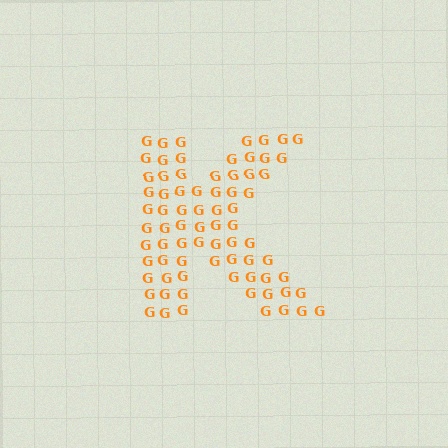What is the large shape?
The large shape is the letter K.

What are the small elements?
The small elements are letter G's.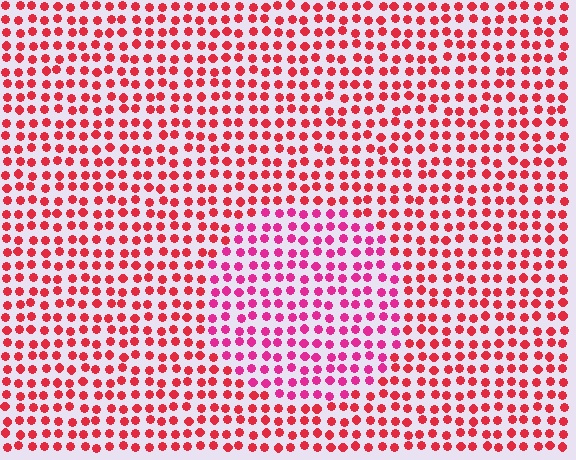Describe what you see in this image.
The image is filled with small red elements in a uniform arrangement. A circle-shaped region is visible where the elements are tinted to a slightly different hue, forming a subtle color boundary.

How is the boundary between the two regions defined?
The boundary is defined purely by a slight shift in hue (about 28 degrees). Spacing, size, and orientation are identical on both sides.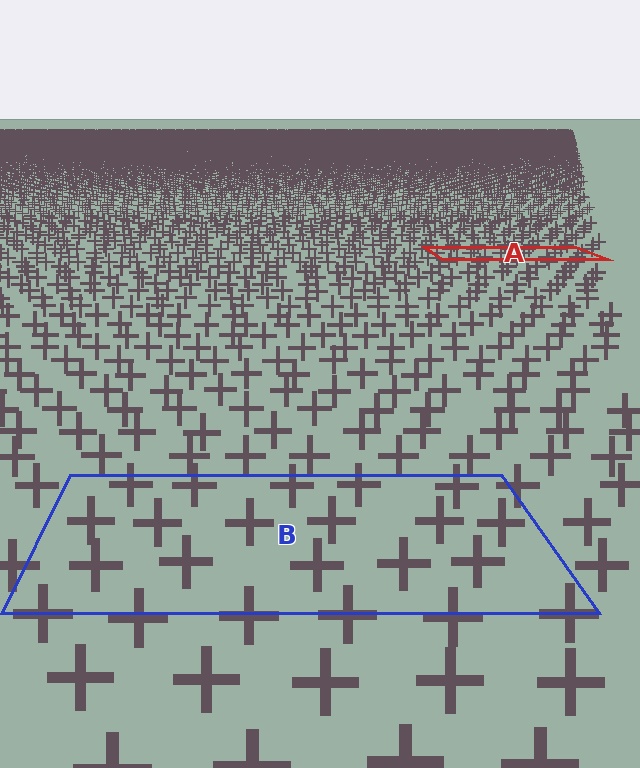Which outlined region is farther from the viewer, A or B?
Region A is farther from the viewer — the texture elements inside it appear smaller and more densely packed.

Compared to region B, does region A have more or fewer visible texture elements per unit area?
Region A has more texture elements per unit area — they are packed more densely because it is farther away.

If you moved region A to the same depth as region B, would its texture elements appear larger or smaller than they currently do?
They would appear larger. At a closer depth, the same texture elements are projected at a bigger on-screen size.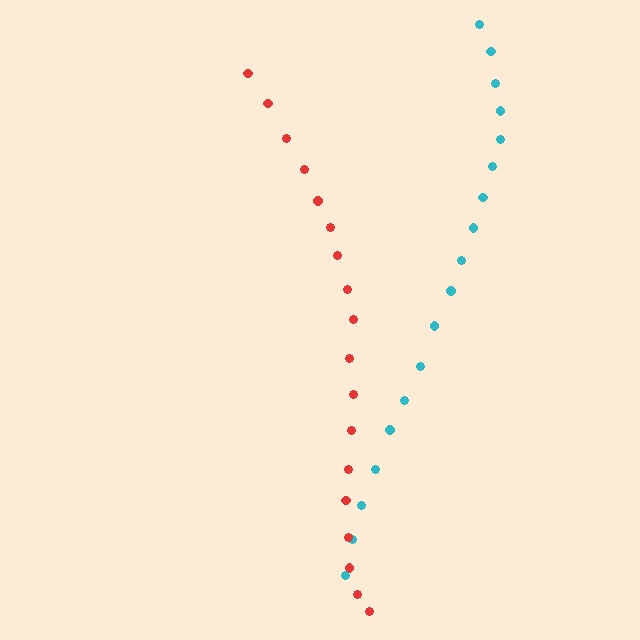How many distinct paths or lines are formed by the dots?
There are 2 distinct paths.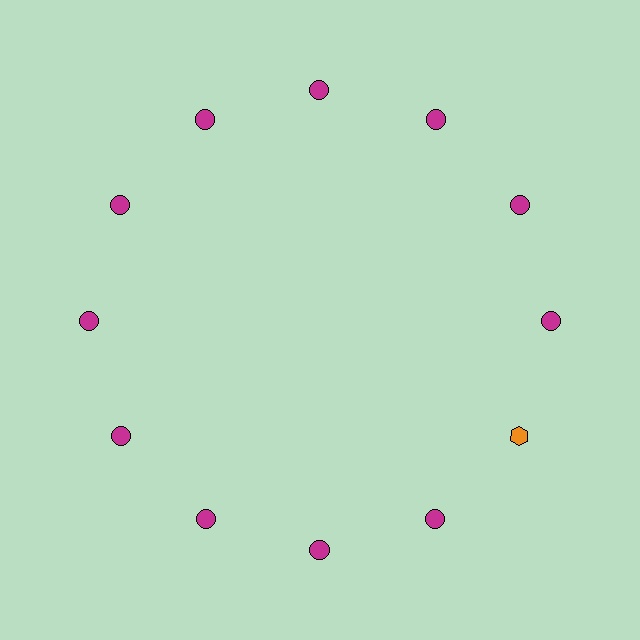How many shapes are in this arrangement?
There are 12 shapes arranged in a ring pattern.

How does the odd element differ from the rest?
It differs in both color (orange instead of magenta) and shape (hexagon instead of circle).